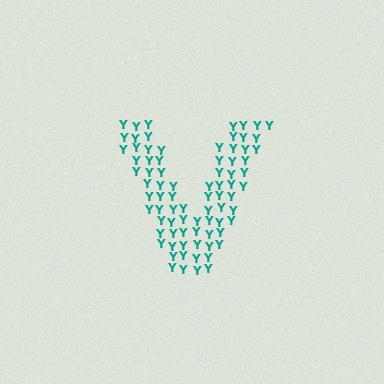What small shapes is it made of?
It is made of small letter Y's.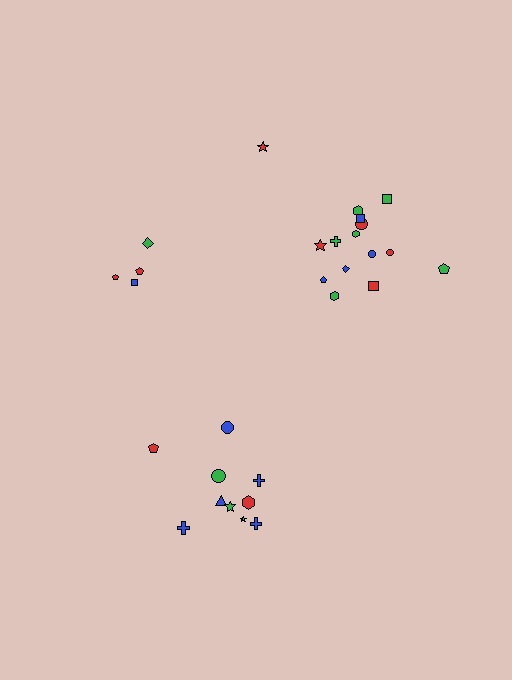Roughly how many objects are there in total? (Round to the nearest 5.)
Roughly 30 objects in total.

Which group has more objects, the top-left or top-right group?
The top-right group.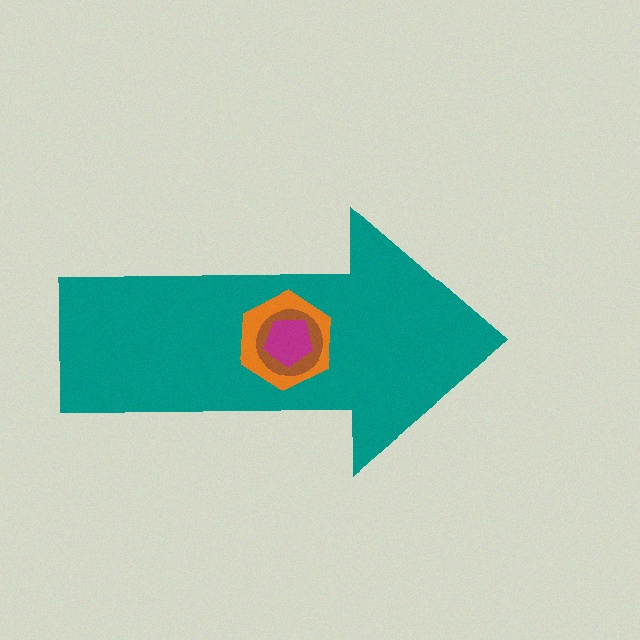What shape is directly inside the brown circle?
The magenta pentagon.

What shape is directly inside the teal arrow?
The orange hexagon.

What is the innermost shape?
The magenta pentagon.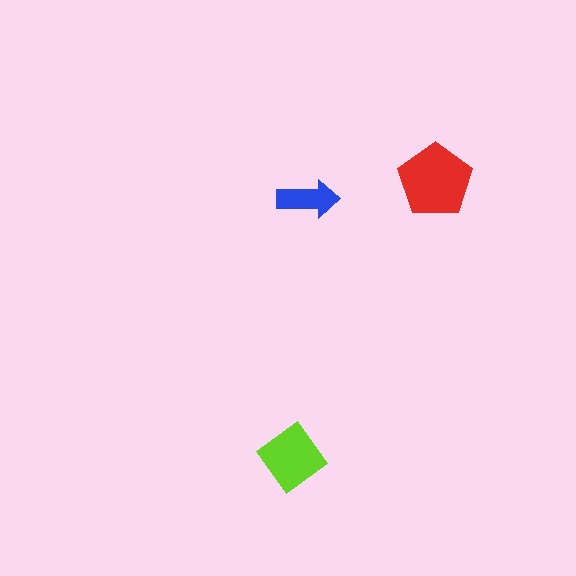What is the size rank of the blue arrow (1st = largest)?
3rd.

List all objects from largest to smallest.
The red pentagon, the lime diamond, the blue arrow.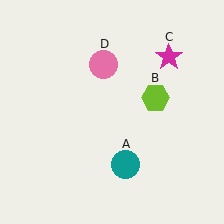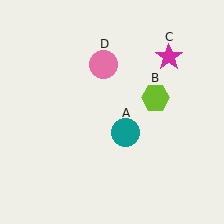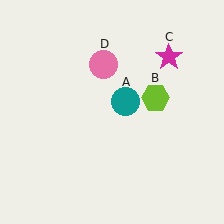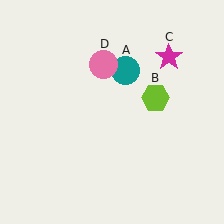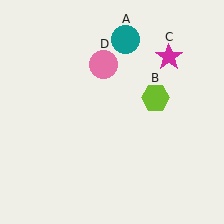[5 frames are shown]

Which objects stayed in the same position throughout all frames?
Lime hexagon (object B) and magenta star (object C) and pink circle (object D) remained stationary.